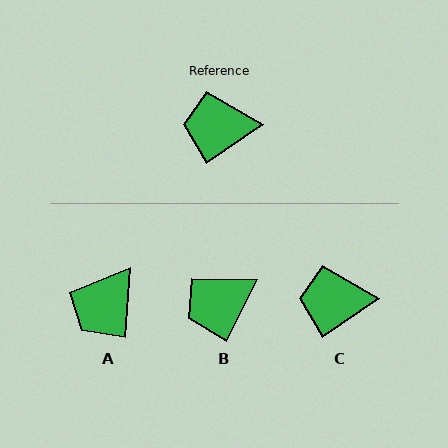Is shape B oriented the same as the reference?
No, it is off by about 29 degrees.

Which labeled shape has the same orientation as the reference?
C.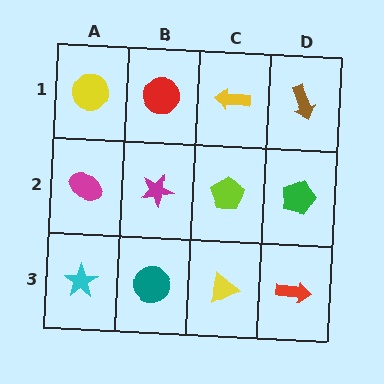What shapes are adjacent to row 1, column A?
A magenta ellipse (row 2, column A), a red circle (row 1, column B).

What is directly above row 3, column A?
A magenta ellipse.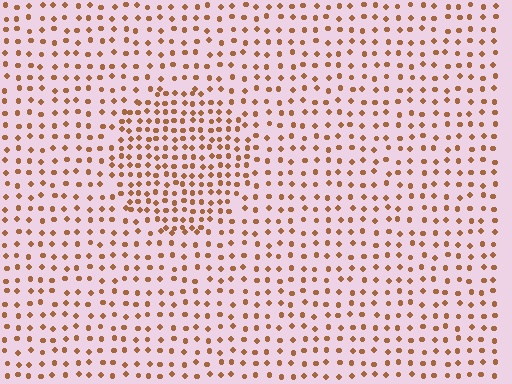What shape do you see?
I see a circle.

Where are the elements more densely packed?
The elements are more densely packed inside the circle boundary.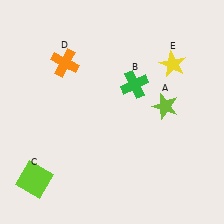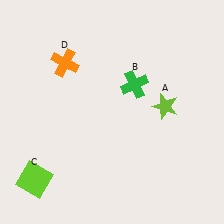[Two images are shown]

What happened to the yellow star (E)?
The yellow star (E) was removed in Image 2. It was in the top-right area of Image 1.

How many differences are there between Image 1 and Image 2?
There is 1 difference between the two images.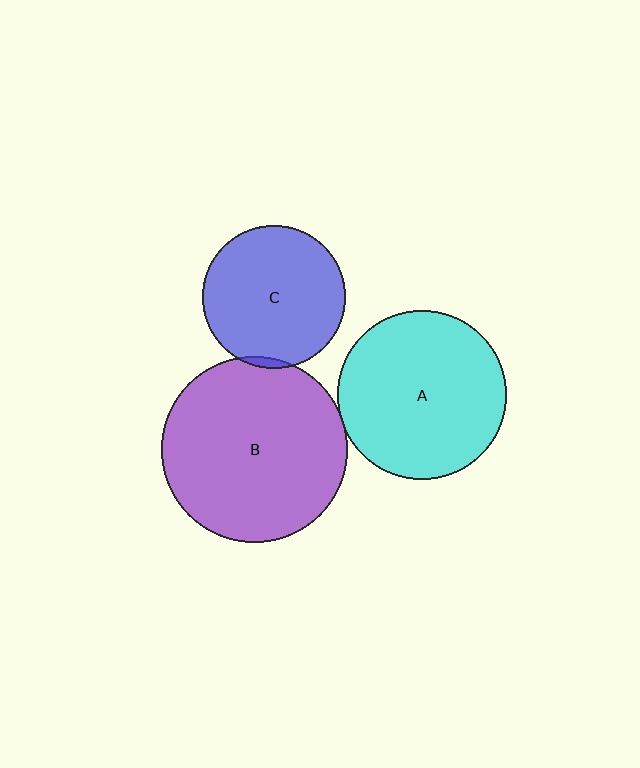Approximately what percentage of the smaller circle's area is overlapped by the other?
Approximately 5%.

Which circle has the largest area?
Circle B (purple).